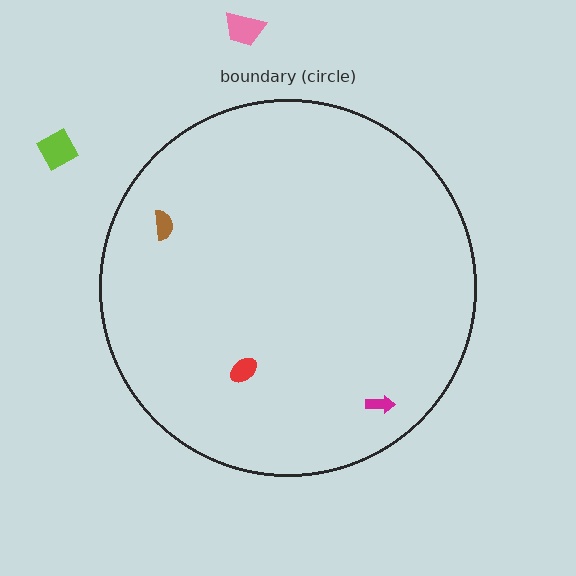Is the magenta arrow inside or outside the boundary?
Inside.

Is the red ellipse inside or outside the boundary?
Inside.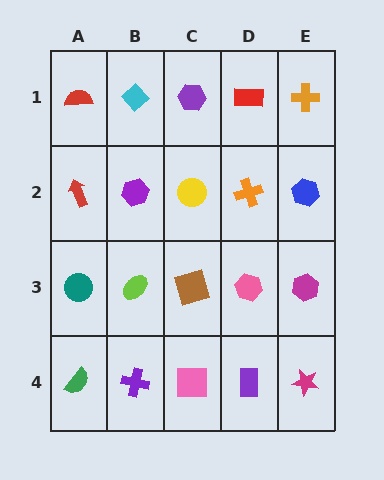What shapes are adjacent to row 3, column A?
A red arrow (row 2, column A), a green semicircle (row 4, column A), a lime ellipse (row 3, column B).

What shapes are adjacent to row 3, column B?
A purple hexagon (row 2, column B), a purple cross (row 4, column B), a teal circle (row 3, column A), a brown square (row 3, column C).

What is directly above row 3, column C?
A yellow circle.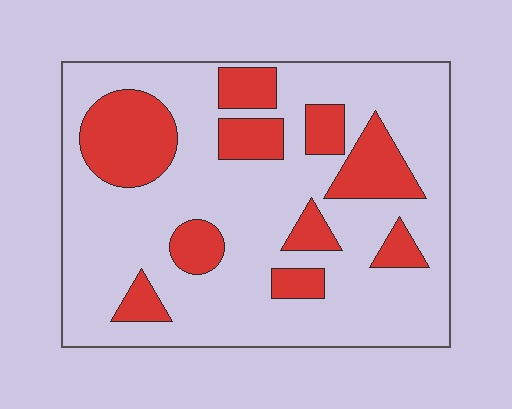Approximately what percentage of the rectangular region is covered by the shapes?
Approximately 25%.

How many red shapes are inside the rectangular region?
10.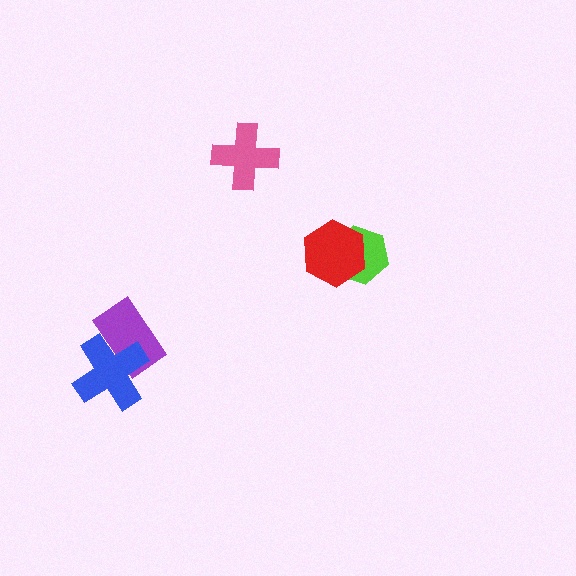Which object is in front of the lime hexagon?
The red hexagon is in front of the lime hexagon.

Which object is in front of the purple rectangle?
The blue cross is in front of the purple rectangle.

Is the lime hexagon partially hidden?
Yes, it is partially covered by another shape.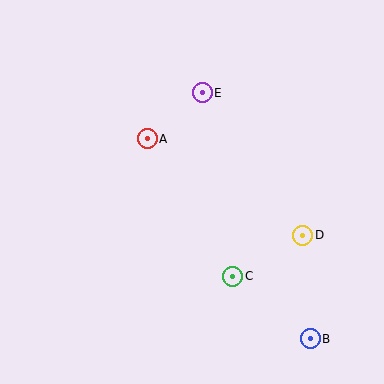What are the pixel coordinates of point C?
Point C is at (233, 276).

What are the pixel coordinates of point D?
Point D is at (303, 235).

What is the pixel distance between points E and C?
The distance between E and C is 186 pixels.